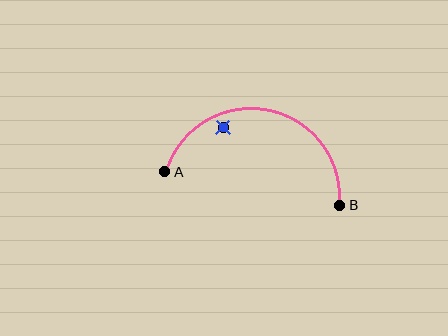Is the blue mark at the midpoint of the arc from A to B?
No — the blue mark does not lie on the arc at all. It sits slightly inside the curve.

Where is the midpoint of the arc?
The arc midpoint is the point on the curve farthest from the straight line joining A and B. It sits above that line.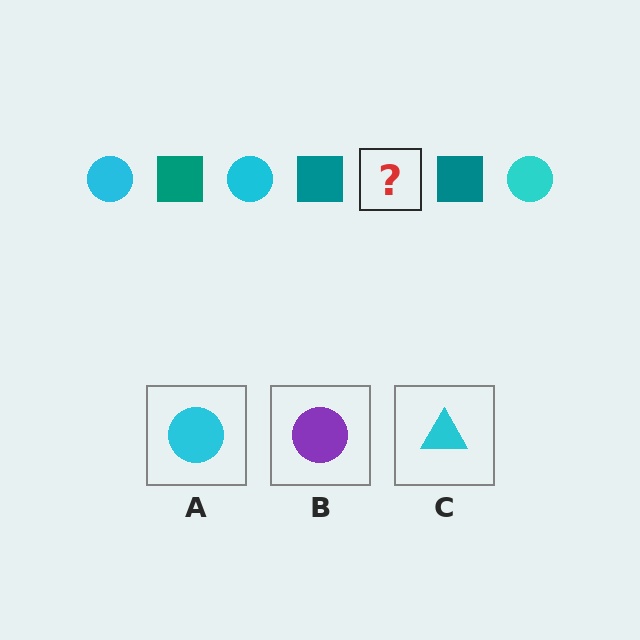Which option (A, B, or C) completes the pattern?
A.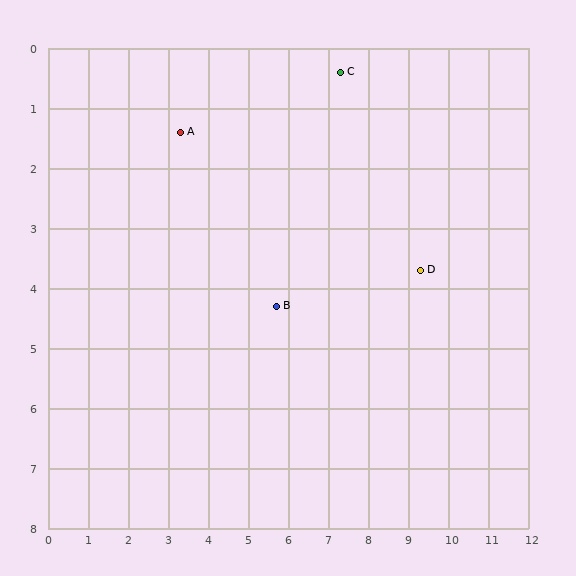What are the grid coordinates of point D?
Point D is at approximately (9.3, 3.7).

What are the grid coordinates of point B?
Point B is at approximately (5.7, 4.3).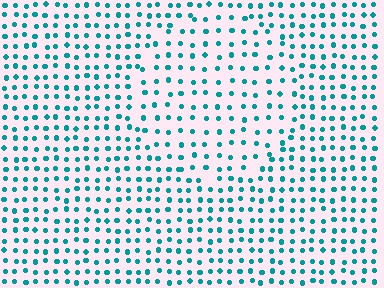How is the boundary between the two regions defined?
The boundary is defined by a change in element density (approximately 1.5x ratio). All elements are the same color, size, and shape.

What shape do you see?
I see a circle.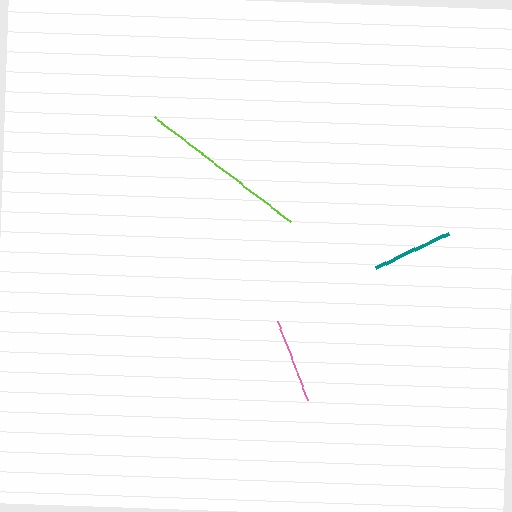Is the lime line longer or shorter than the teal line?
The lime line is longer than the teal line.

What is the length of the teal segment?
The teal segment is approximately 81 pixels long.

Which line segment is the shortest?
The teal line is the shortest at approximately 81 pixels.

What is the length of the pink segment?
The pink segment is approximately 84 pixels long.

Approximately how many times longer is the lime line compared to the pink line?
The lime line is approximately 2.0 times the length of the pink line.